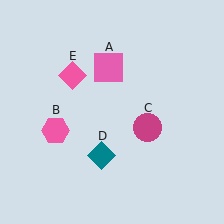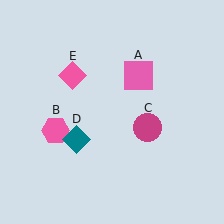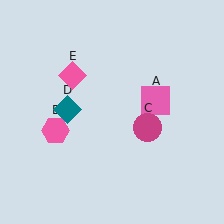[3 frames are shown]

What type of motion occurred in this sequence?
The pink square (object A), teal diamond (object D) rotated clockwise around the center of the scene.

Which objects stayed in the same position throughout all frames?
Pink hexagon (object B) and magenta circle (object C) and pink diamond (object E) remained stationary.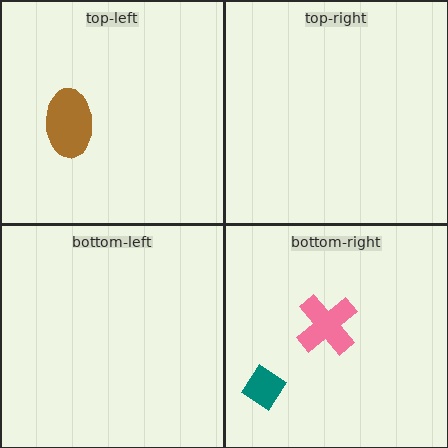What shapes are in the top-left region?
The brown ellipse.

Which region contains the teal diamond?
The bottom-right region.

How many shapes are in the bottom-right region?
2.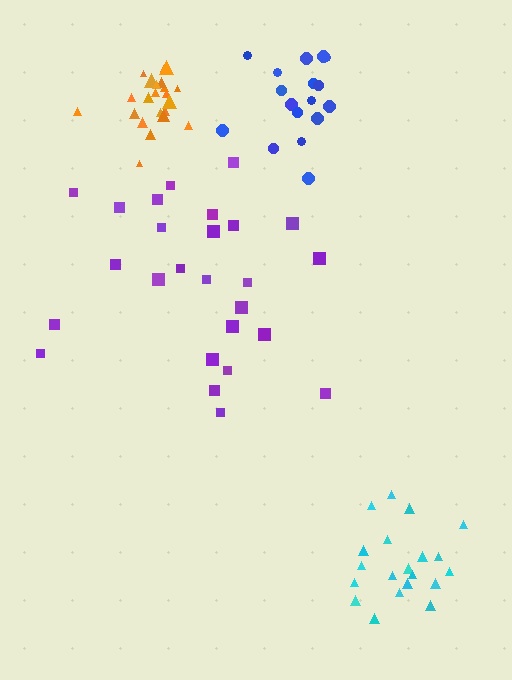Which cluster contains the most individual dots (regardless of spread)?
Purple (26).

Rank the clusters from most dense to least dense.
orange, cyan, blue, purple.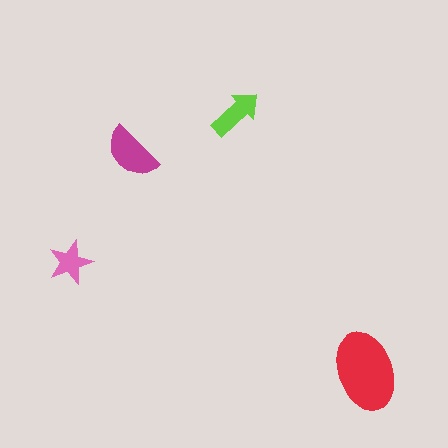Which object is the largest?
The red ellipse.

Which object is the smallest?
The pink star.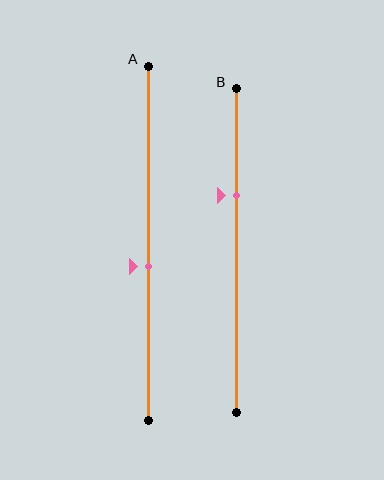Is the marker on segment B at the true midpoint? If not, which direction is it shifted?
No, the marker on segment B is shifted upward by about 17% of the segment length.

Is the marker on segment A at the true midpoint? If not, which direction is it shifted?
No, the marker on segment A is shifted downward by about 7% of the segment length.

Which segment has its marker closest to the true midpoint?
Segment A has its marker closest to the true midpoint.